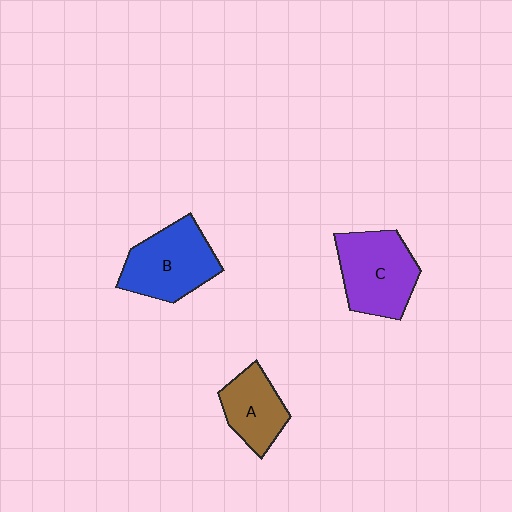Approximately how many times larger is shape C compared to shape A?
Approximately 1.5 times.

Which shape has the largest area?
Shape C (purple).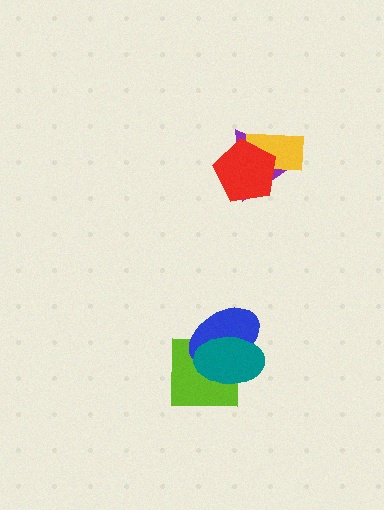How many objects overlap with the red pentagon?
2 objects overlap with the red pentagon.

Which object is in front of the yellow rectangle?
The red pentagon is in front of the yellow rectangle.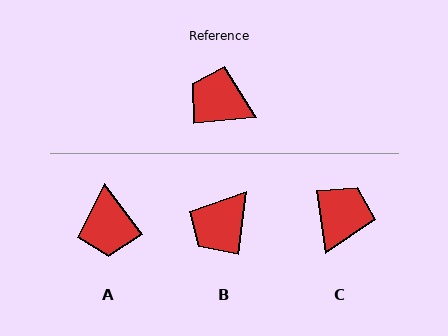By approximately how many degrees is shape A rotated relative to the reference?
Approximately 121 degrees counter-clockwise.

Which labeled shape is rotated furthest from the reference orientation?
A, about 121 degrees away.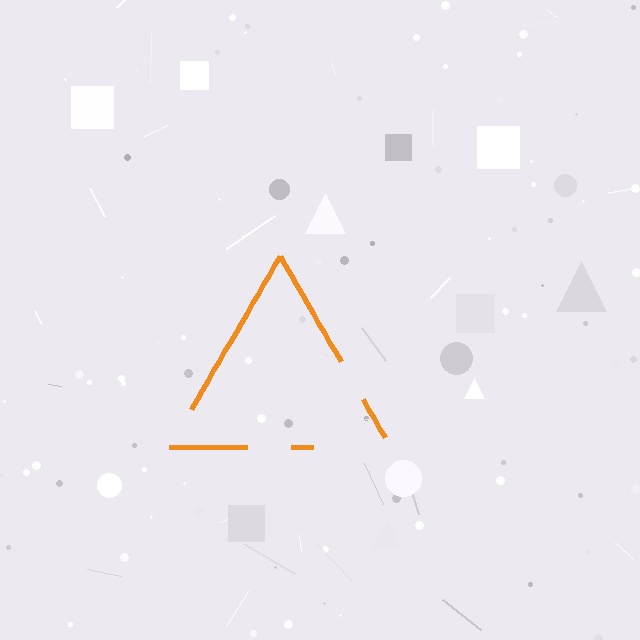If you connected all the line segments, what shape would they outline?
They would outline a triangle.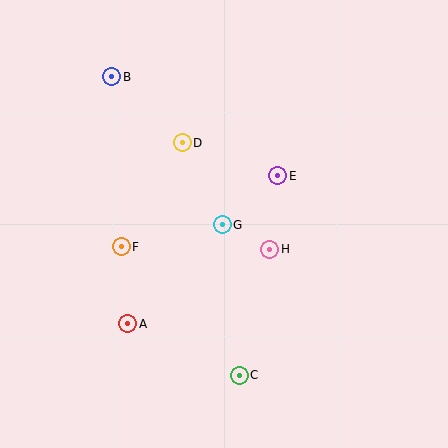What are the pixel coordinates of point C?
Point C is at (239, 375).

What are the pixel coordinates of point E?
Point E is at (278, 176).